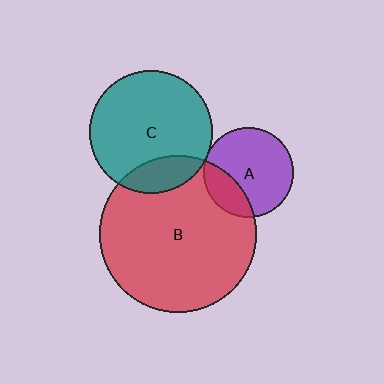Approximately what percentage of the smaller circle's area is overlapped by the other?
Approximately 5%.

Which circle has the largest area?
Circle B (red).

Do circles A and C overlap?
Yes.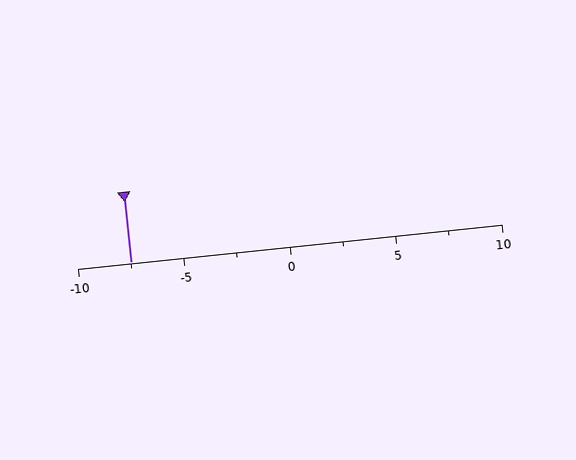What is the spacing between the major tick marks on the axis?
The major ticks are spaced 5 apart.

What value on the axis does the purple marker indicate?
The marker indicates approximately -7.5.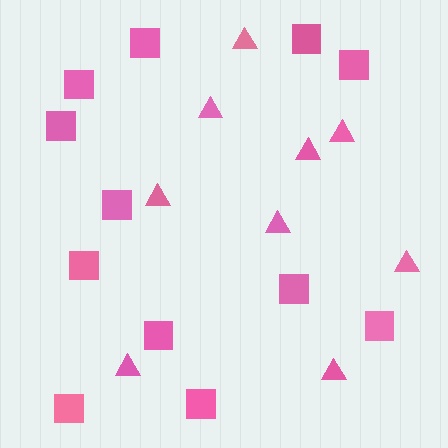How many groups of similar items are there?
There are 2 groups: one group of triangles (9) and one group of squares (12).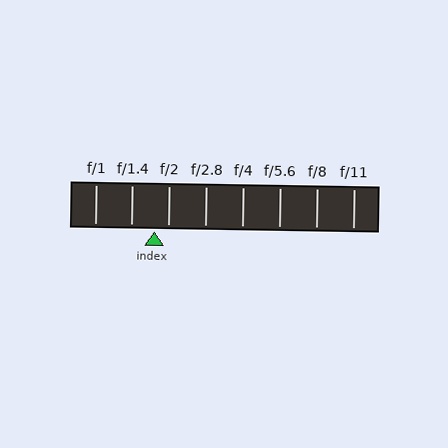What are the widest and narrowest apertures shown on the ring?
The widest aperture shown is f/1 and the narrowest is f/11.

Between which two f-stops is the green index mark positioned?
The index mark is between f/1.4 and f/2.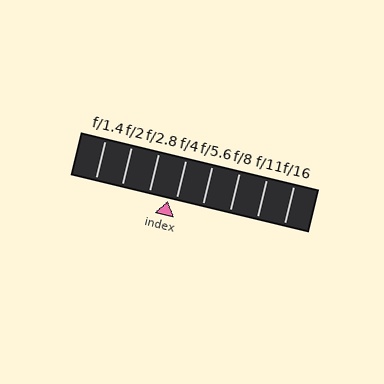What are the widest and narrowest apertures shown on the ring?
The widest aperture shown is f/1.4 and the narrowest is f/16.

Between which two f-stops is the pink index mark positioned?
The index mark is between f/2.8 and f/4.